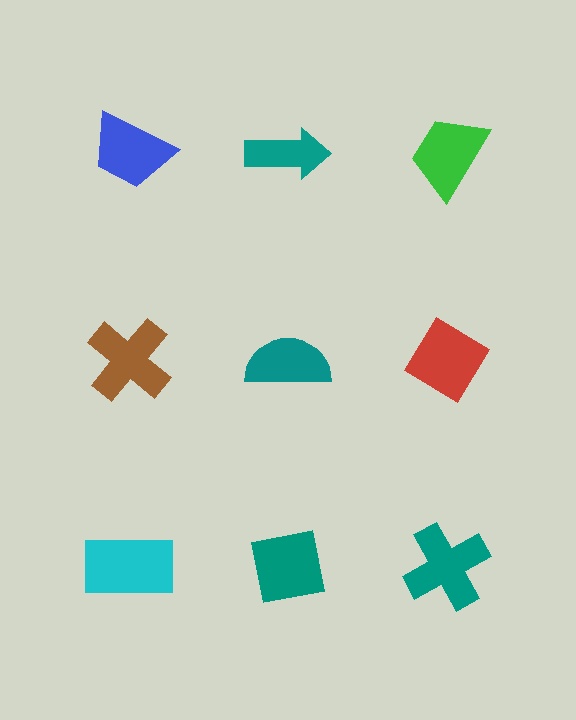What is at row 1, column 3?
A green trapezoid.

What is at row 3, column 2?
A teal square.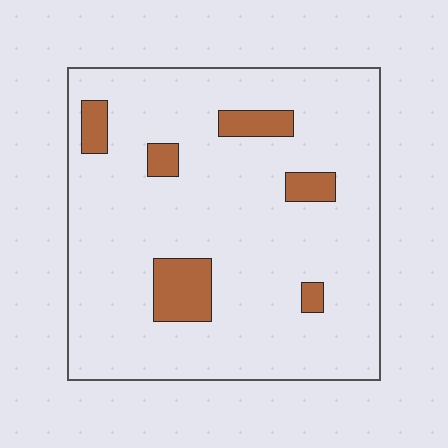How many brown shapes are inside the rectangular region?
6.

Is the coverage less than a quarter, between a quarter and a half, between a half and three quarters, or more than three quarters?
Less than a quarter.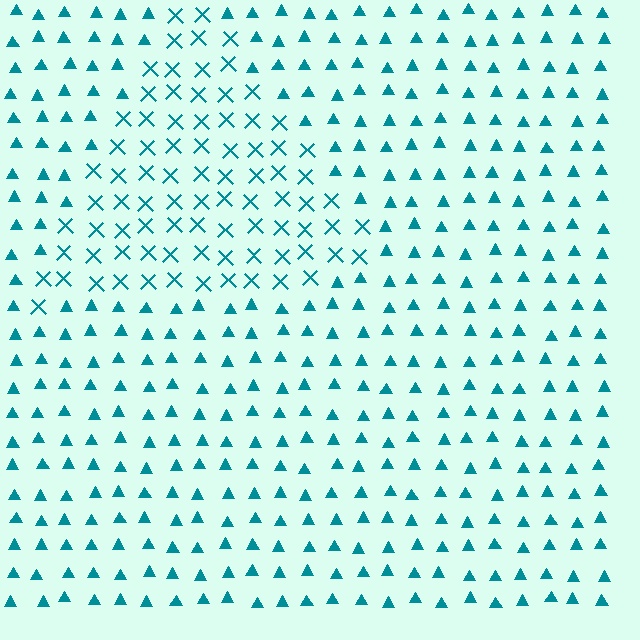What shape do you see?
I see a triangle.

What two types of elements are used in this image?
The image uses X marks inside the triangle region and triangles outside it.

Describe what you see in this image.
The image is filled with small teal elements arranged in a uniform grid. A triangle-shaped region contains X marks, while the surrounding area contains triangles. The boundary is defined purely by the change in element shape.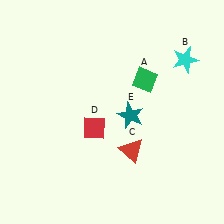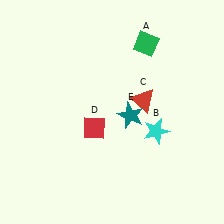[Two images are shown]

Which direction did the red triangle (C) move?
The red triangle (C) moved up.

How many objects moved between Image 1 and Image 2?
3 objects moved between the two images.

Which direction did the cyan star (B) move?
The cyan star (B) moved down.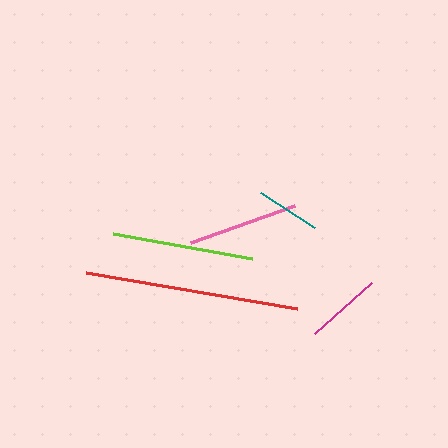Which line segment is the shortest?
The teal line is the shortest at approximately 64 pixels.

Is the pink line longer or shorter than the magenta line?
The pink line is longer than the magenta line.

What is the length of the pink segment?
The pink segment is approximately 110 pixels long.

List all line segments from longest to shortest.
From longest to shortest: red, lime, pink, magenta, teal.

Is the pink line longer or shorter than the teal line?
The pink line is longer than the teal line.